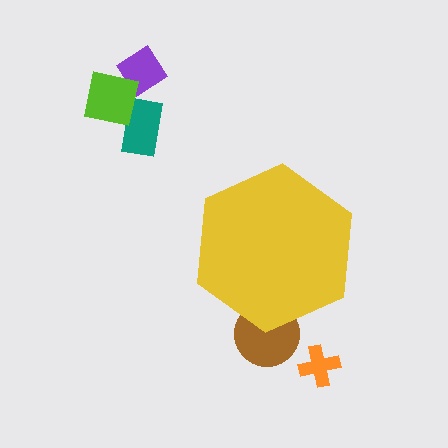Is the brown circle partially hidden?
Yes, the brown circle is partially hidden behind the yellow hexagon.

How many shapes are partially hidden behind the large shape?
1 shape is partially hidden.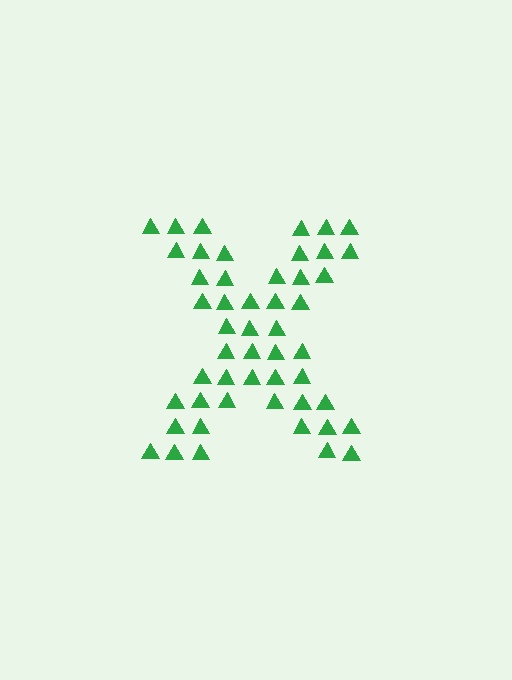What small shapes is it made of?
It is made of small triangles.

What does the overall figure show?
The overall figure shows the letter X.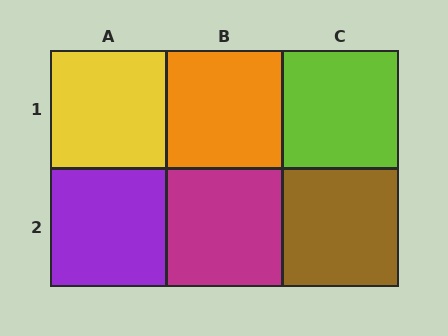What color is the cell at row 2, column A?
Purple.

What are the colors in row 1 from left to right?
Yellow, orange, lime.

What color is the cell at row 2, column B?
Magenta.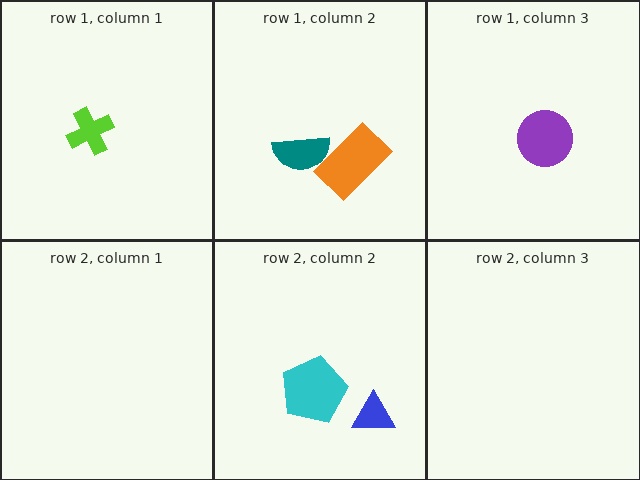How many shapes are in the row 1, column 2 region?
2.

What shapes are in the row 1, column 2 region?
The orange rectangle, the teal semicircle.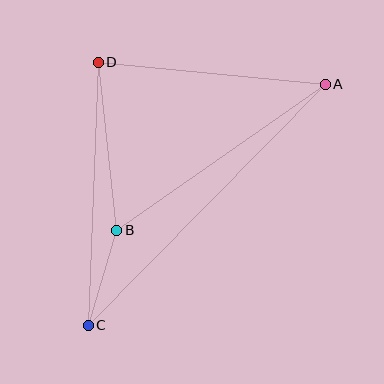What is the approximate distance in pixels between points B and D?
The distance between B and D is approximately 169 pixels.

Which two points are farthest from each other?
Points A and C are farthest from each other.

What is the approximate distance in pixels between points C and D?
The distance between C and D is approximately 263 pixels.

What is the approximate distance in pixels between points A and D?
The distance between A and D is approximately 228 pixels.